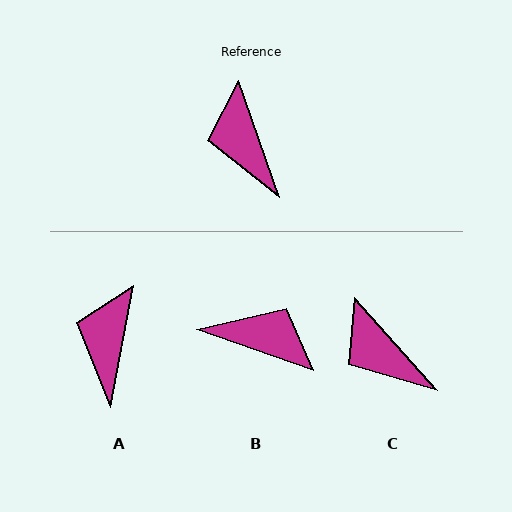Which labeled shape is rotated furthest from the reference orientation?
B, about 129 degrees away.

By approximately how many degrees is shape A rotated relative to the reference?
Approximately 30 degrees clockwise.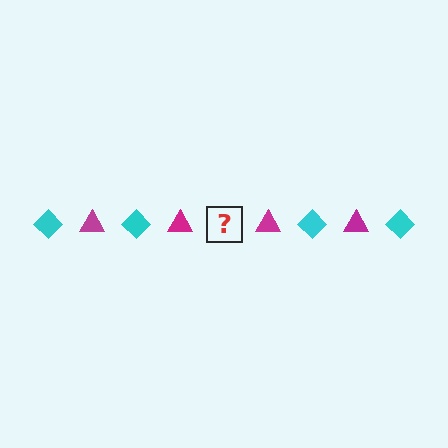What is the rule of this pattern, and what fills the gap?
The rule is that the pattern alternates between cyan diamond and magenta triangle. The gap should be filled with a cyan diamond.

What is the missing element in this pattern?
The missing element is a cyan diamond.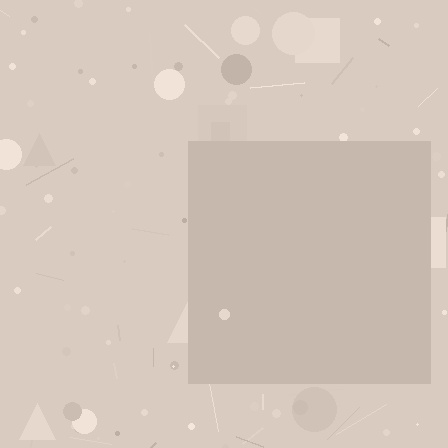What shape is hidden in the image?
A square is hidden in the image.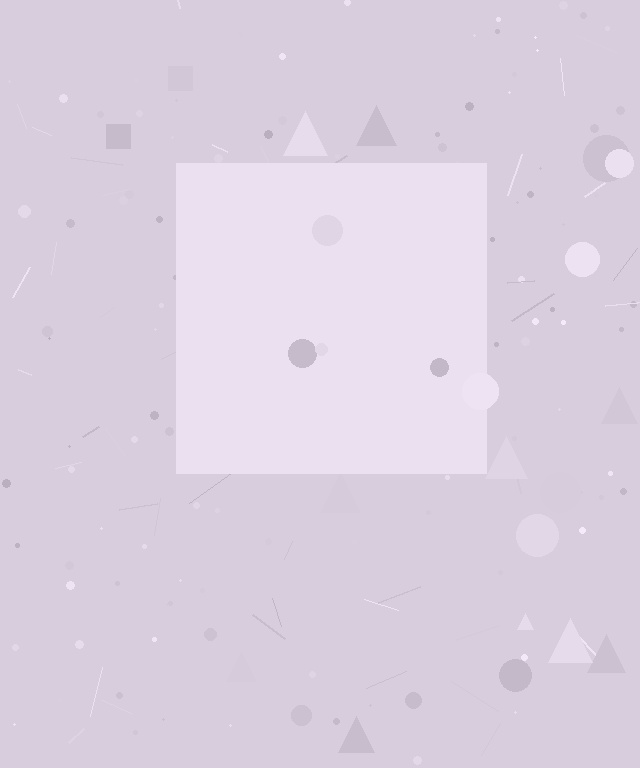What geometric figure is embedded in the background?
A square is embedded in the background.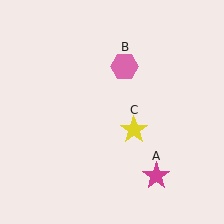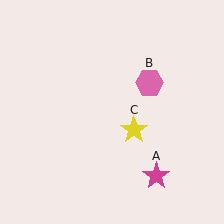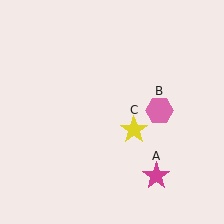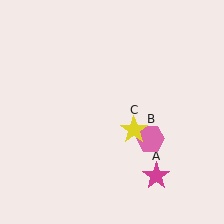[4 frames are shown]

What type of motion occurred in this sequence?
The pink hexagon (object B) rotated clockwise around the center of the scene.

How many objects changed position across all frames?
1 object changed position: pink hexagon (object B).